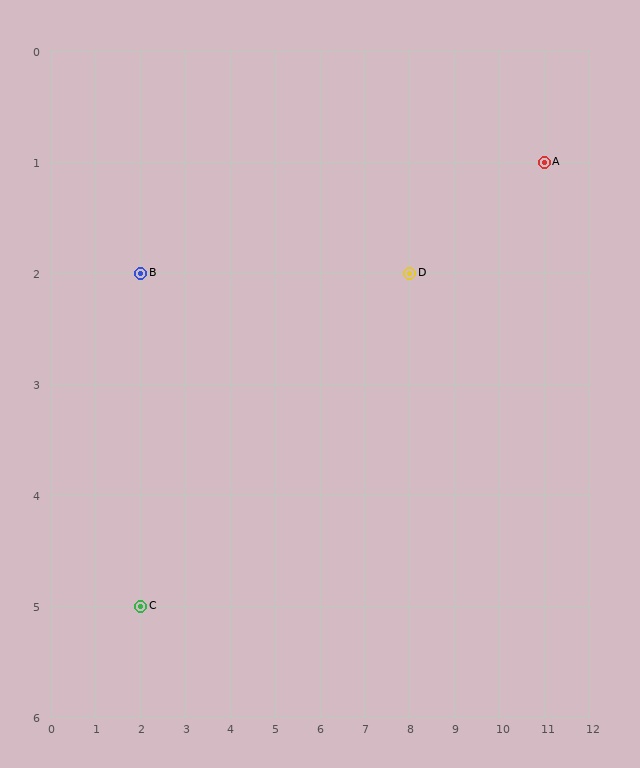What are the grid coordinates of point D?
Point D is at grid coordinates (8, 2).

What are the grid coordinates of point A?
Point A is at grid coordinates (11, 1).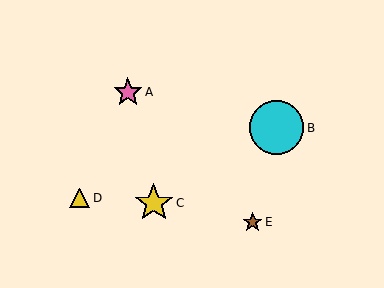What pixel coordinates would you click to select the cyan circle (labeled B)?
Click at (276, 128) to select the cyan circle B.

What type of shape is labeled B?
Shape B is a cyan circle.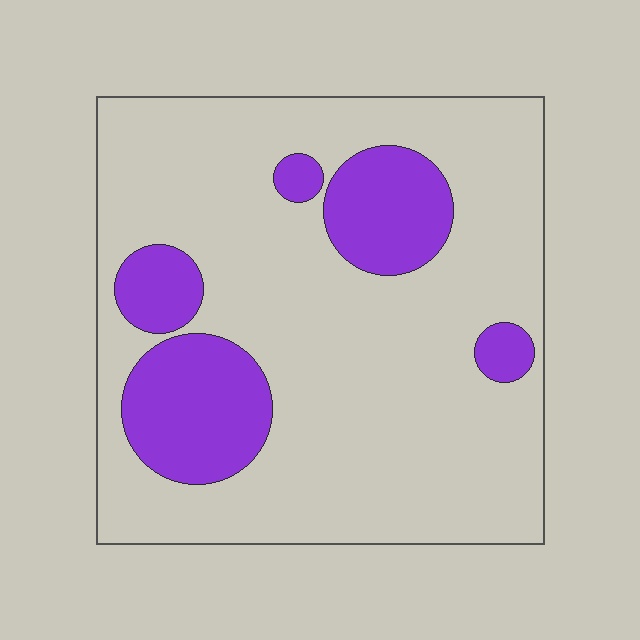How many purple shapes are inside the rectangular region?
5.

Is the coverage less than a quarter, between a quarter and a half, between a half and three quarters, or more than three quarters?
Less than a quarter.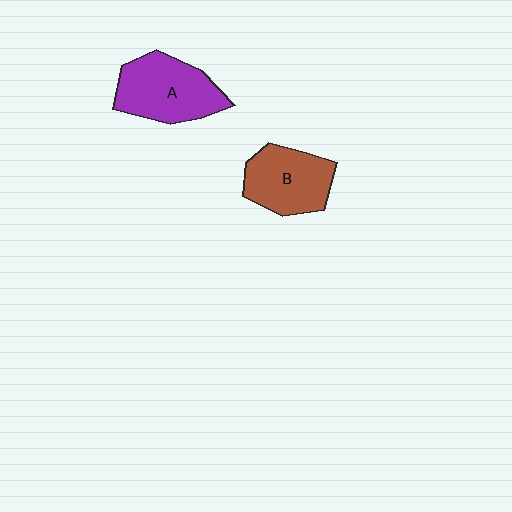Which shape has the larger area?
Shape A (purple).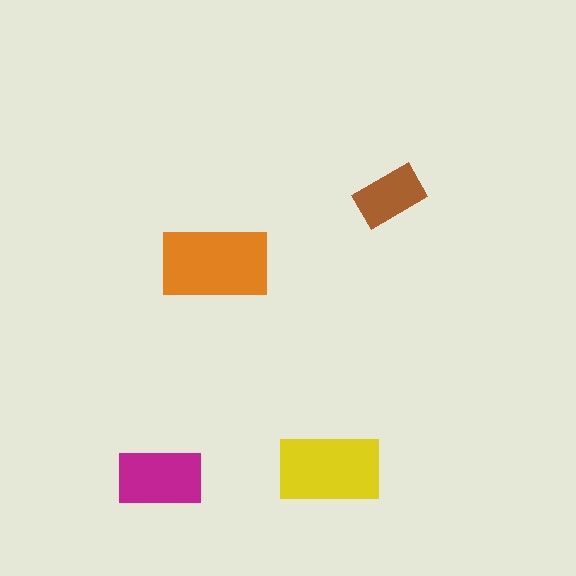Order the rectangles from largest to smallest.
the orange one, the yellow one, the magenta one, the brown one.